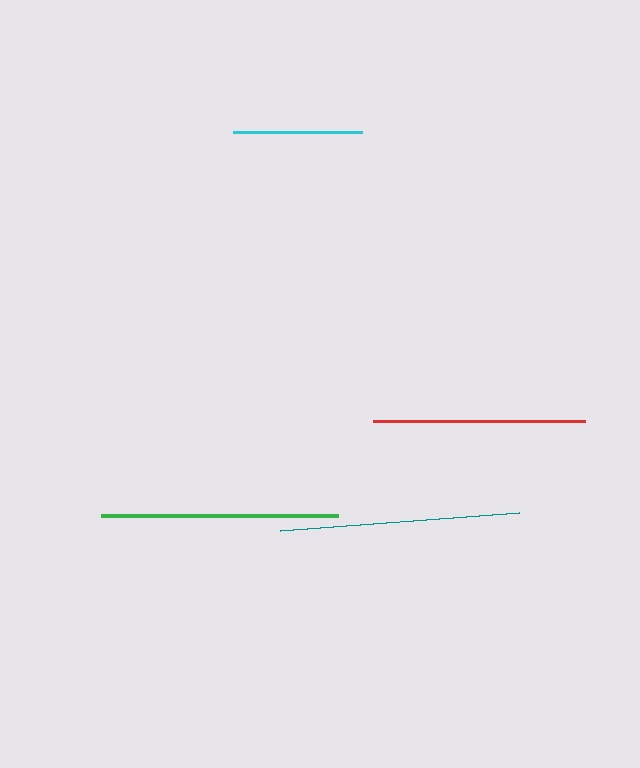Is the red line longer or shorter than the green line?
The green line is longer than the red line.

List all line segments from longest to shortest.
From longest to shortest: teal, green, red, cyan.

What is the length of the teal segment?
The teal segment is approximately 240 pixels long.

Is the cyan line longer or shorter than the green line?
The green line is longer than the cyan line.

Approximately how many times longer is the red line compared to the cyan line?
The red line is approximately 1.6 times the length of the cyan line.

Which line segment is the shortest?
The cyan line is the shortest at approximately 129 pixels.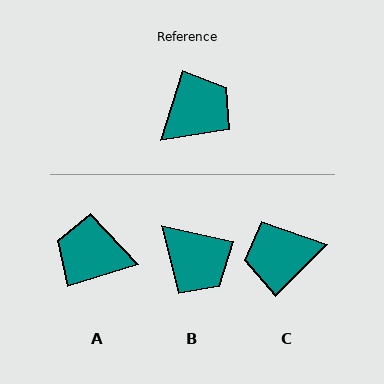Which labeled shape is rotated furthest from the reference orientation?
C, about 152 degrees away.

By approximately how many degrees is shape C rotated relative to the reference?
Approximately 152 degrees counter-clockwise.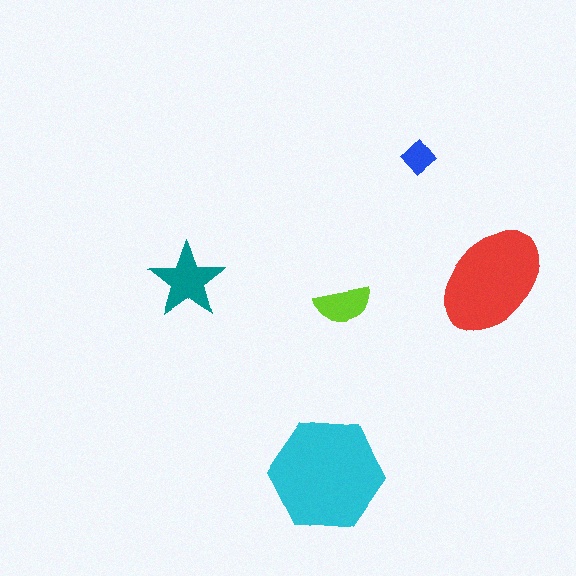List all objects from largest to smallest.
The cyan hexagon, the red ellipse, the teal star, the lime semicircle, the blue diamond.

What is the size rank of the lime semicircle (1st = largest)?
4th.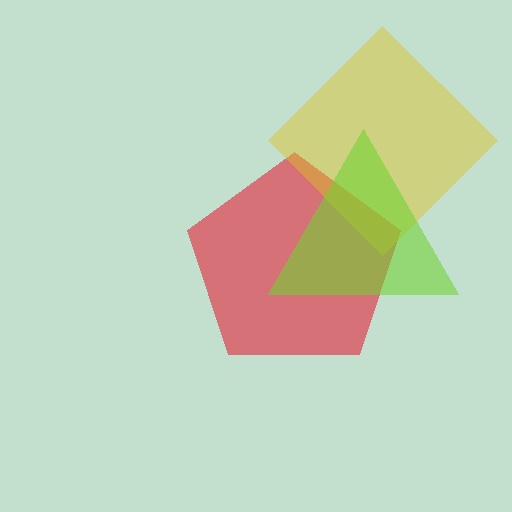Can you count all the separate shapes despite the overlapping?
Yes, there are 3 separate shapes.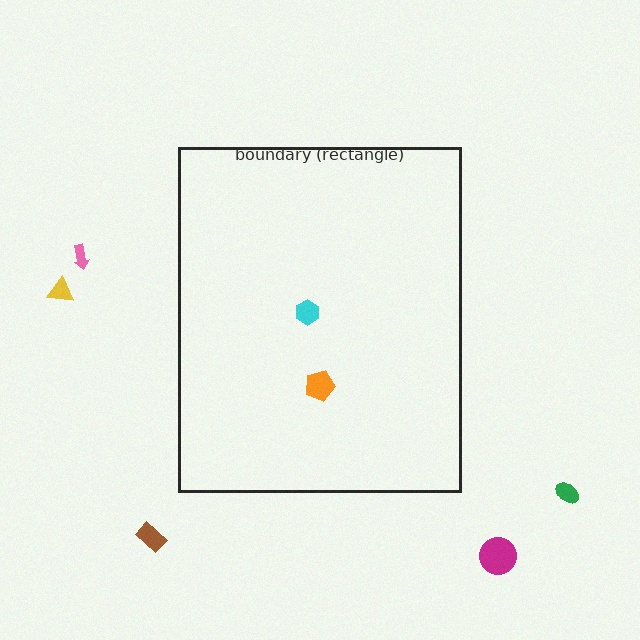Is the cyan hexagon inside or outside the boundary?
Inside.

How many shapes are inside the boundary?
2 inside, 5 outside.